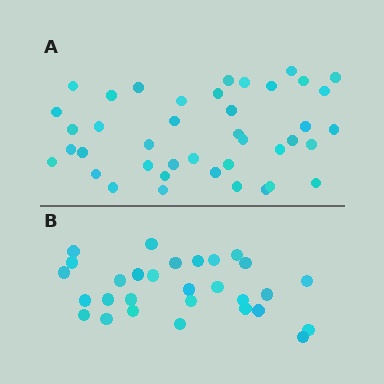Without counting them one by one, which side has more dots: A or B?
Region A (the top region) has more dots.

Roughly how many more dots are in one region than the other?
Region A has roughly 12 or so more dots than region B.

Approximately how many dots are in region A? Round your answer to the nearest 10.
About 40 dots. (The exact count is 41, which rounds to 40.)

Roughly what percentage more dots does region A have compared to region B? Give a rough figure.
About 40% more.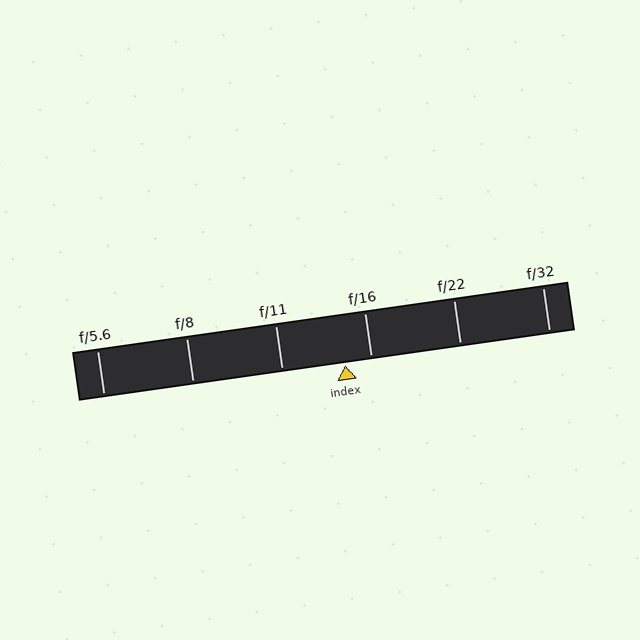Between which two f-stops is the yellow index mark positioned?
The index mark is between f/11 and f/16.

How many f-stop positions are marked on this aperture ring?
There are 6 f-stop positions marked.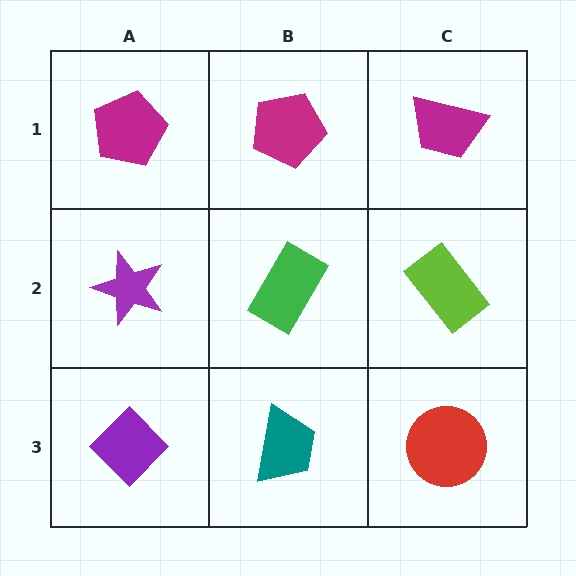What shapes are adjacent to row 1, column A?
A purple star (row 2, column A), a magenta pentagon (row 1, column B).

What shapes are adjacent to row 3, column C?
A lime rectangle (row 2, column C), a teal trapezoid (row 3, column B).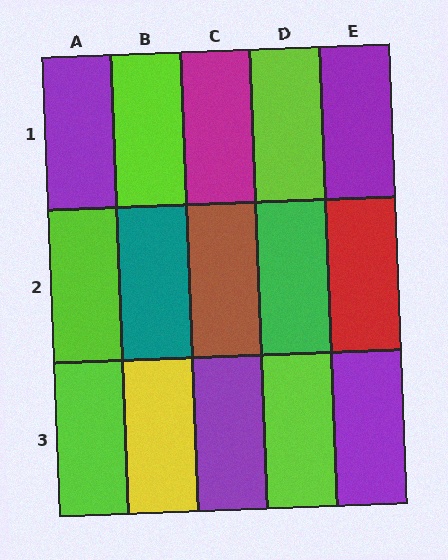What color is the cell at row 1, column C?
Magenta.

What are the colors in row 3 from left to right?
Lime, yellow, purple, lime, purple.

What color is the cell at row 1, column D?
Lime.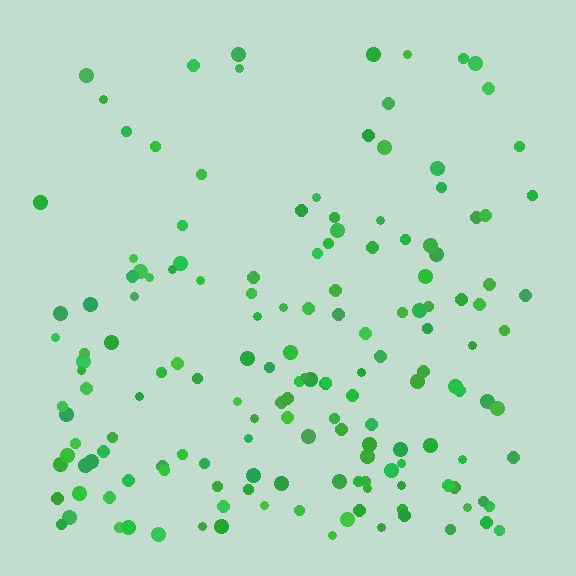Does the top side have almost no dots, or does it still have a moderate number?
Still a moderate number, just noticeably fewer than the bottom.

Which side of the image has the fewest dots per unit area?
The top.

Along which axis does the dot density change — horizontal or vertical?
Vertical.